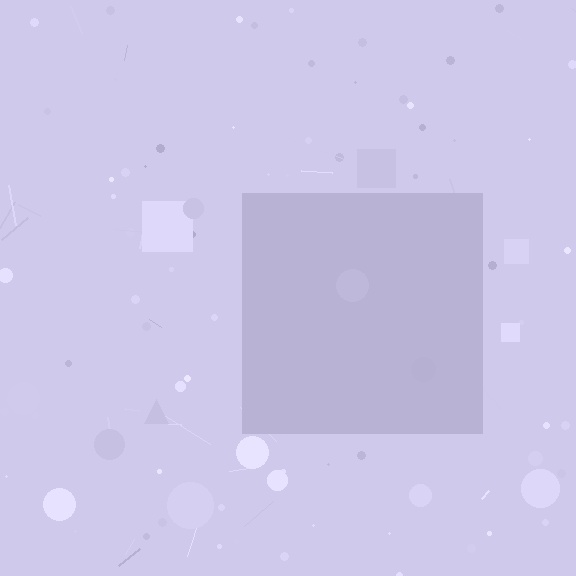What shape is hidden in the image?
A square is hidden in the image.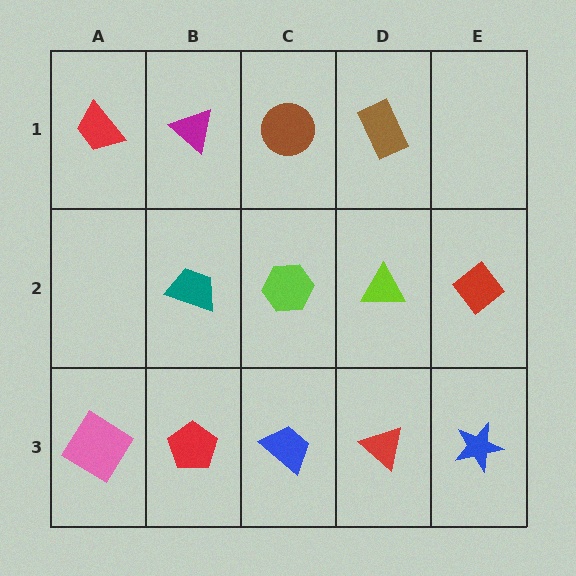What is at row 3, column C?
A blue trapezoid.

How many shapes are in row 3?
5 shapes.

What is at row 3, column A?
A pink diamond.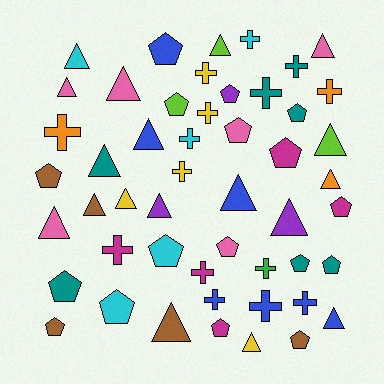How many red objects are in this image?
There are no red objects.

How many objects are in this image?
There are 50 objects.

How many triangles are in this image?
There are 18 triangles.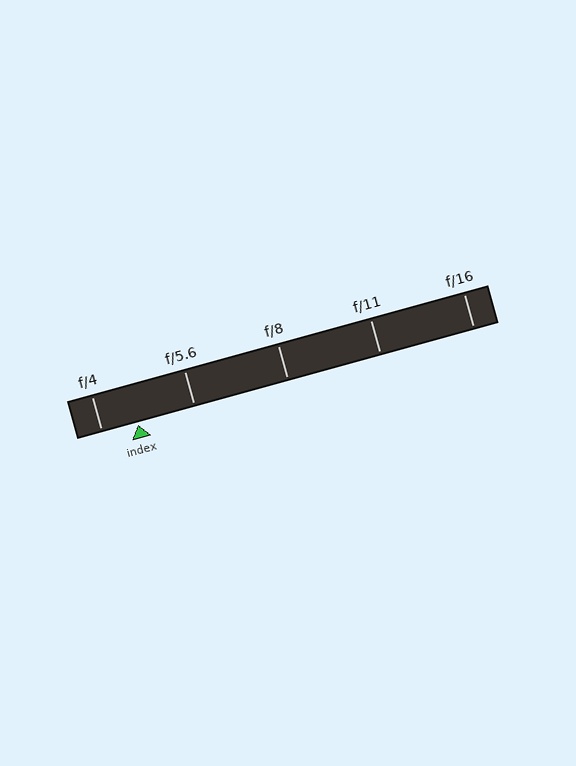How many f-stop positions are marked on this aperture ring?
There are 5 f-stop positions marked.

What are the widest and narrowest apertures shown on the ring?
The widest aperture shown is f/4 and the narrowest is f/16.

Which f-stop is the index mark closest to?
The index mark is closest to f/4.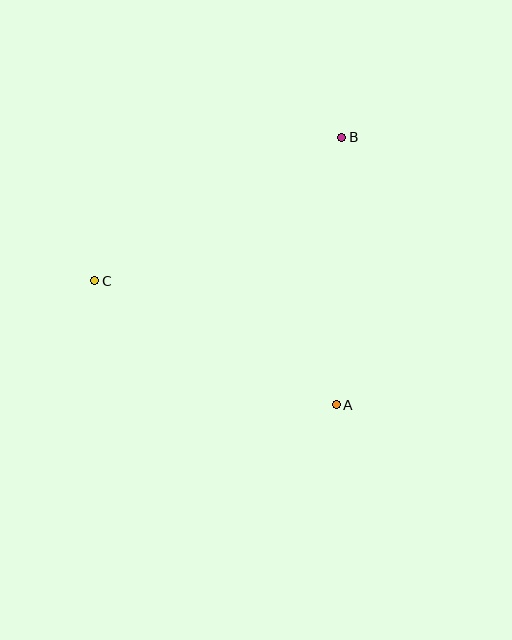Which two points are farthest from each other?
Points B and C are farthest from each other.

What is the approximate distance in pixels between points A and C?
The distance between A and C is approximately 272 pixels.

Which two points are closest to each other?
Points A and B are closest to each other.